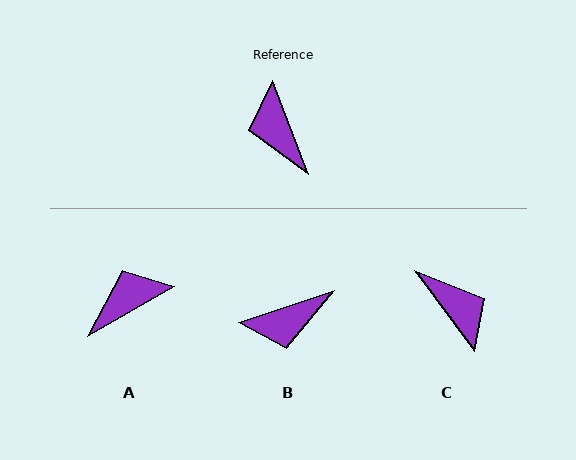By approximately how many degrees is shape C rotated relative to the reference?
Approximately 165 degrees clockwise.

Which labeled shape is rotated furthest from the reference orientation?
C, about 165 degrees away.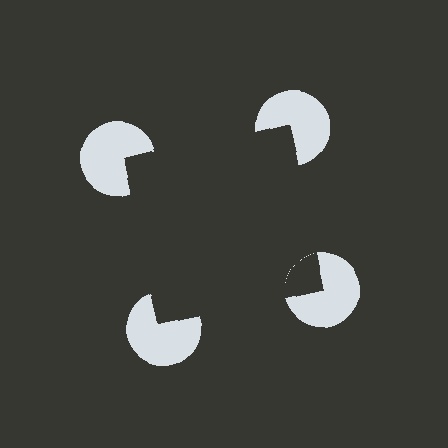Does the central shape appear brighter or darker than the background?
It typically appears slightly darker than the background, even though no actual brightness change is drawn.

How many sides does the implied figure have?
4 sides.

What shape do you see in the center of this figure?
An illusory square — its edges are inferred from the aligned wedge cuts in the pac-man discs, not physically drawn.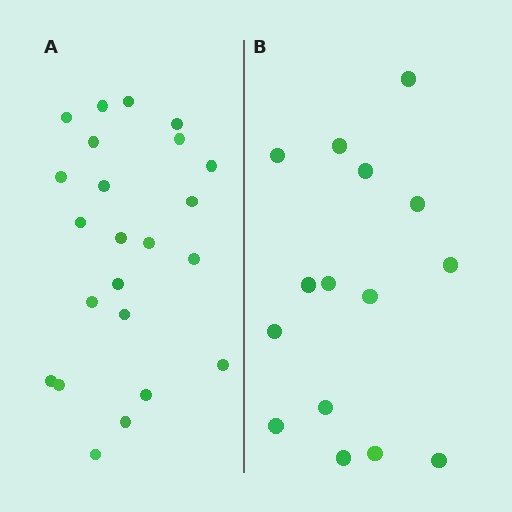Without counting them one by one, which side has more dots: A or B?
Region A (the left region) has more dots.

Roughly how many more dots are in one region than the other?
Region A has roughly 8 or so more dots than region B.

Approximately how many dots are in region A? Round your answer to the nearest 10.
About 20 dots. (The exact count is 23, which rounds to 20.)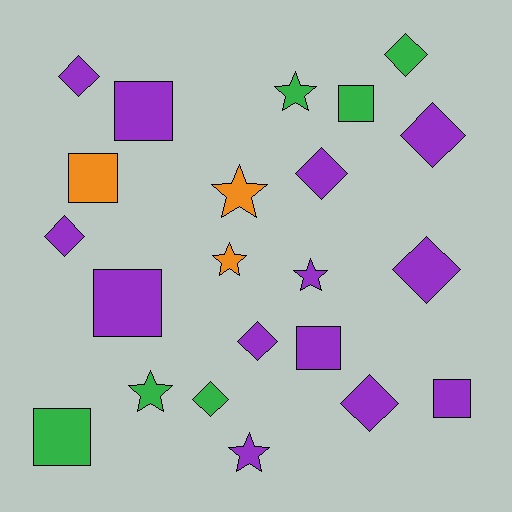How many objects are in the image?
There are 22 objects.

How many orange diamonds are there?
There are no orange diamonds.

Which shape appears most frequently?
Diamond, with 9 objects.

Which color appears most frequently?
Purple, with 13 objects.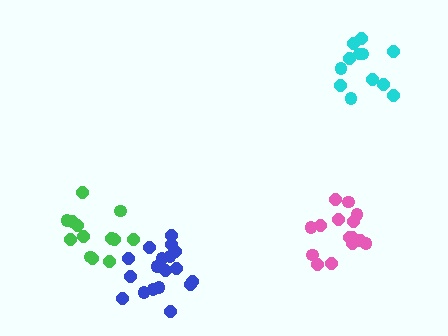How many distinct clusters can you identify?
There are 4 distinct clusters.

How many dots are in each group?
Group 1: 13 dots, Group 2: 15 dots, Group 3: 18 dots, Group 4: 12 dots (58 total).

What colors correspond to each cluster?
The clusters are colored: green, pink, blue, cyan.